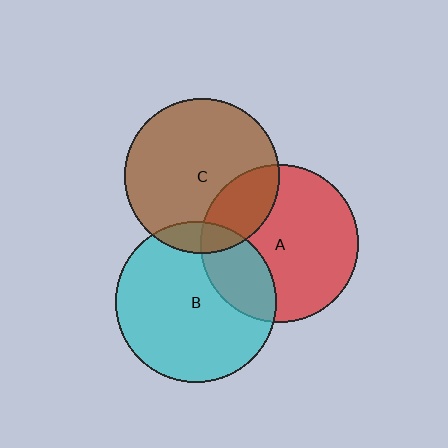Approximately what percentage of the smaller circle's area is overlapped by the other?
Approximately 10%.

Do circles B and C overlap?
Yes.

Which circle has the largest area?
Circle B (cyan).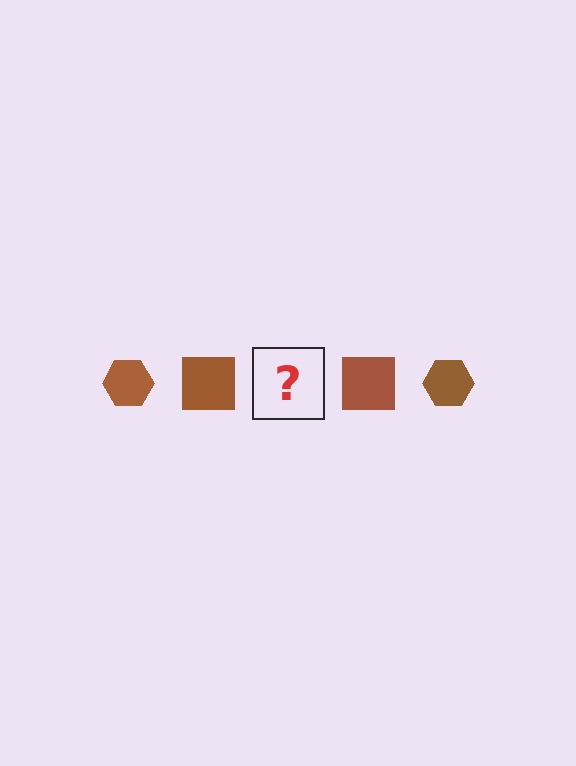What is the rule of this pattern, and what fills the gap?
The rule is that the pattern cycles through hexagon, square shapes in brown. The gap should be filled with a brown hexagon.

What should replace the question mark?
The question mark should be replaced with a brown hexagon.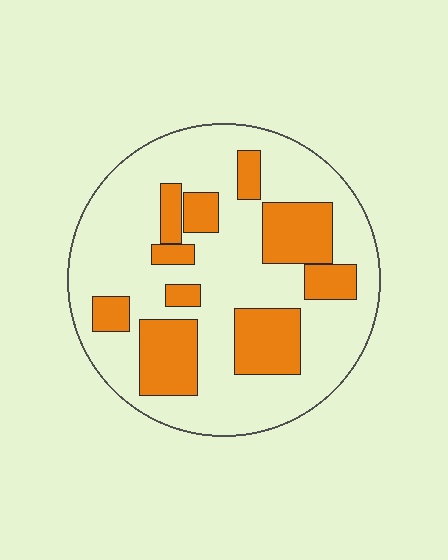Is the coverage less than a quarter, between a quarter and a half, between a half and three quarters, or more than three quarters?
Between a quarter and a half.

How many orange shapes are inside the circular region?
10.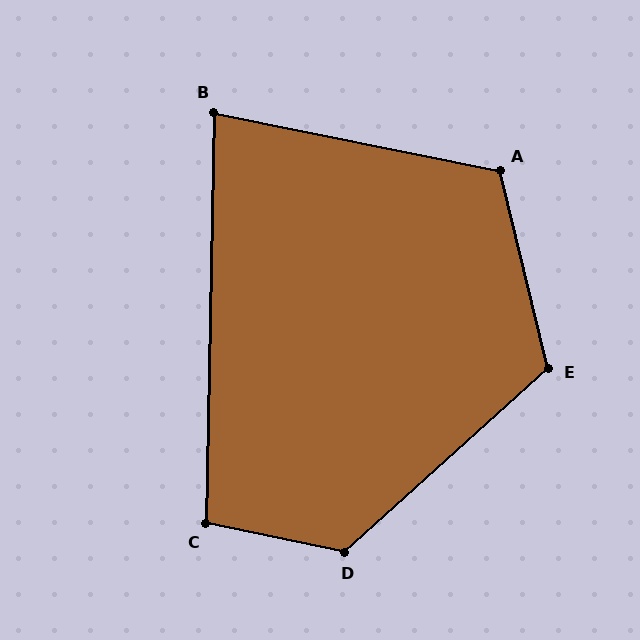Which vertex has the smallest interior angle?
B, at approximately 80 degrees.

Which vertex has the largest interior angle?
D, at approximately 126 degrees.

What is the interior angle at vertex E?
Approximately 118 degrees (obtuse).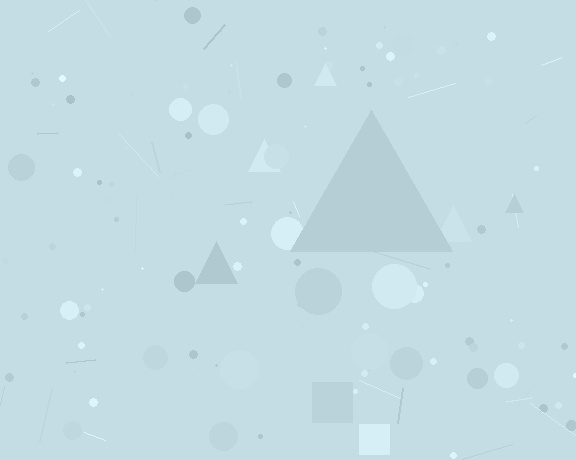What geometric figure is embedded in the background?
A triangle is embedded in the background.